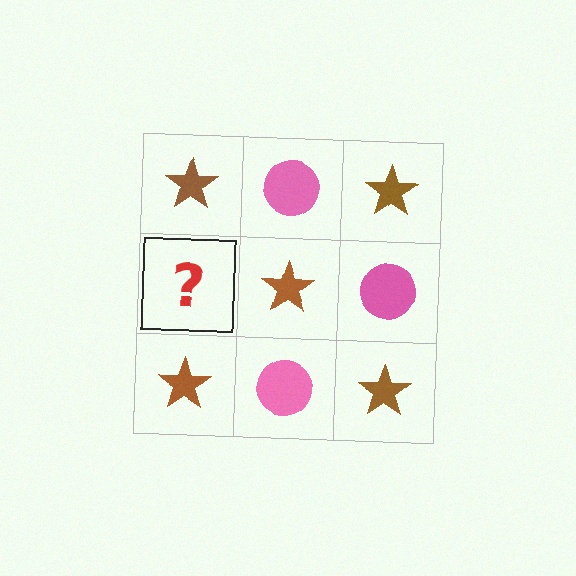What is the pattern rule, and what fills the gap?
The rule is that it alternates brown star and pink circle in a checkerboard pattern. The gap should be filled with a pink circle.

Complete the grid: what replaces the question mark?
The question mark should be replaced with a pink circle.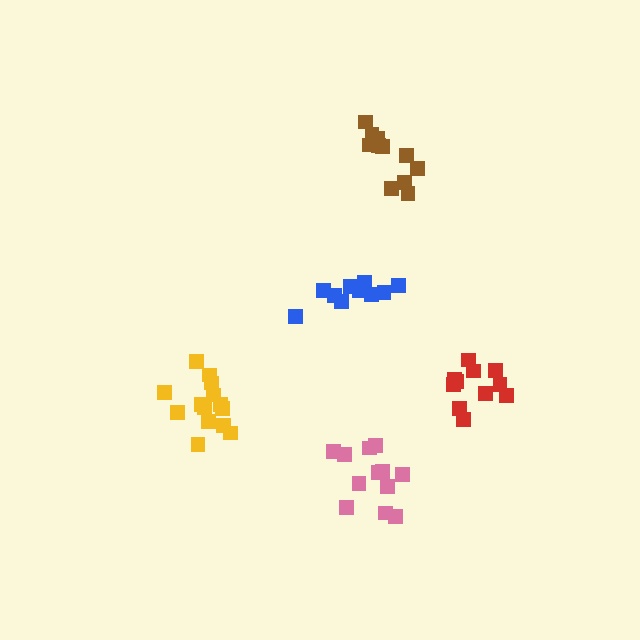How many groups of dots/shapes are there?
There are 5 groups.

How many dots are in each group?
Group 1: 11 dots, Group 2: 12 dots, Group 3: 11 dots, Group 4: 14 dots, Group 5: 10 dots (58 total).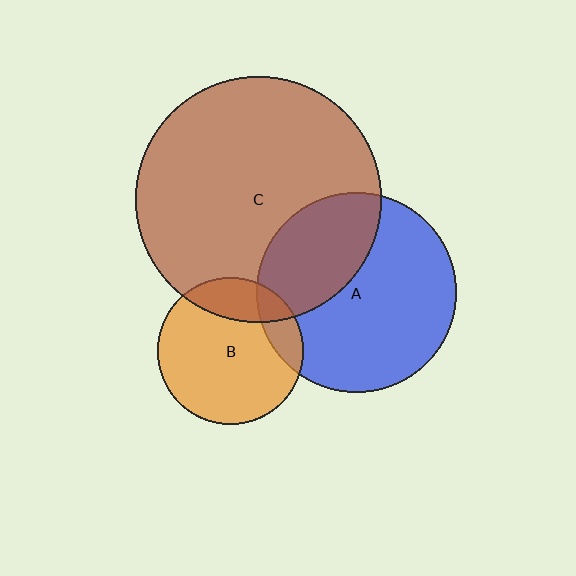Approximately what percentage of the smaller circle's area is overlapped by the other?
Approximately 15%.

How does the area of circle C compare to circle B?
Approximately 2.8 times.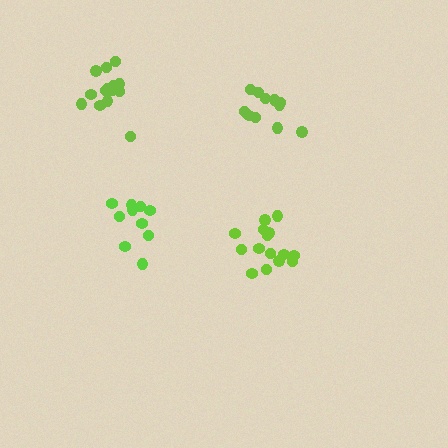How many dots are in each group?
Group 1: 14 dots, Group 2: 10 dots, Group 3: 15 dots, Group 4: 11 dots (50 total).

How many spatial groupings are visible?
There are 4 spatial groupings.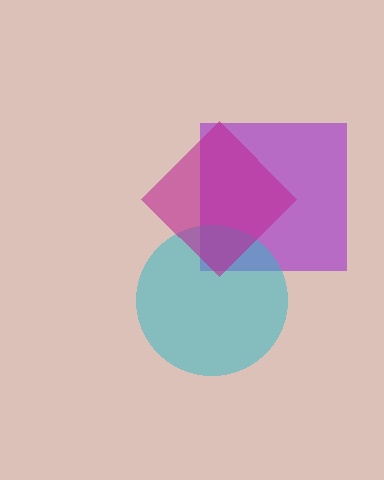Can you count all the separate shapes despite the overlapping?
Yes, there are 3 separate shapes.